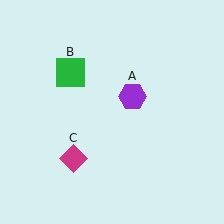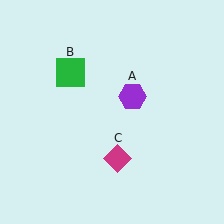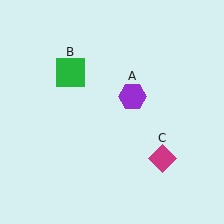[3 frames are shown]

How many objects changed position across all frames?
1 object changed position: magenta diamond (object C).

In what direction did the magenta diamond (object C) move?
The magenta diamond (object C) moved right.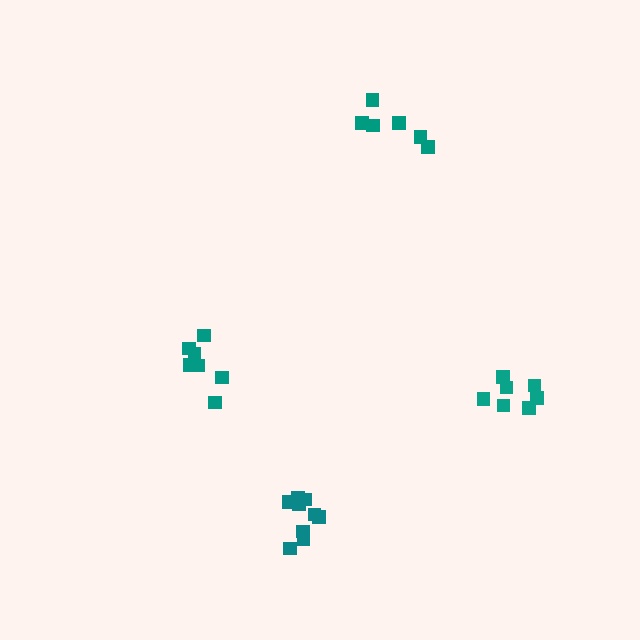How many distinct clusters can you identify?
There are 4 distinct clusters.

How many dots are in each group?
Group 1: 7 dots, Group 2: 7 dots, Group 3: 9 dots, Group 4: 6 dots (29 total).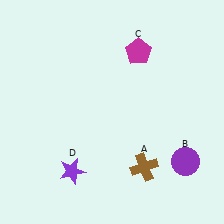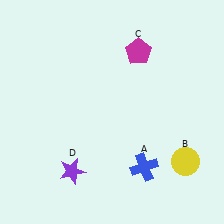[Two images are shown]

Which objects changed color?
A changed from brown to blue. B changed from purple to yellow.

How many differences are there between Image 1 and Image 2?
There are 2 differences between the two images.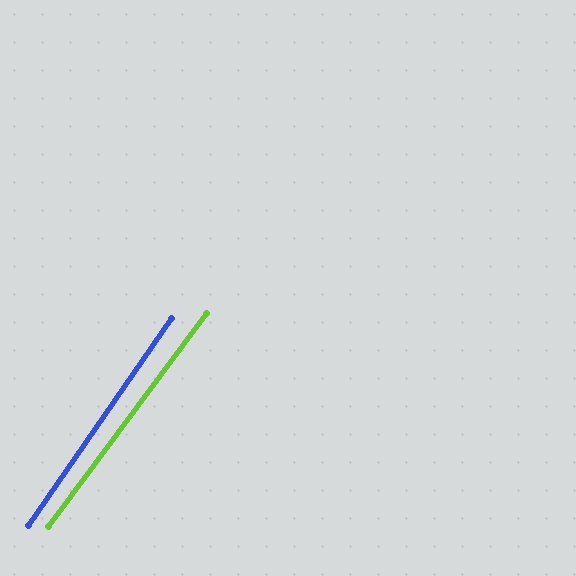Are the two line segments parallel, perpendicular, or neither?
Parallel — their directions differ by only 1.6°.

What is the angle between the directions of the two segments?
Approximately 2 degrees.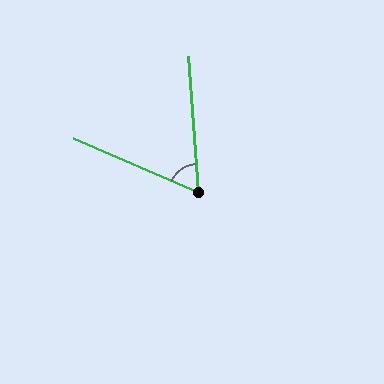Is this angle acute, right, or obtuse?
It is acute.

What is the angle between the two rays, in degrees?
Approximately 63 degrees.